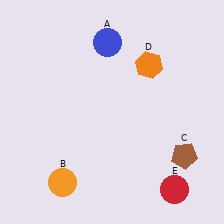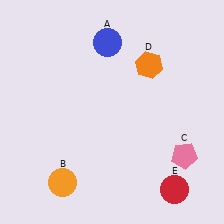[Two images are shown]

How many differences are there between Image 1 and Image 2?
There is 1 difference between the two images.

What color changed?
The pentagon (C) changed from brown in Image 1 to pink in Image 2.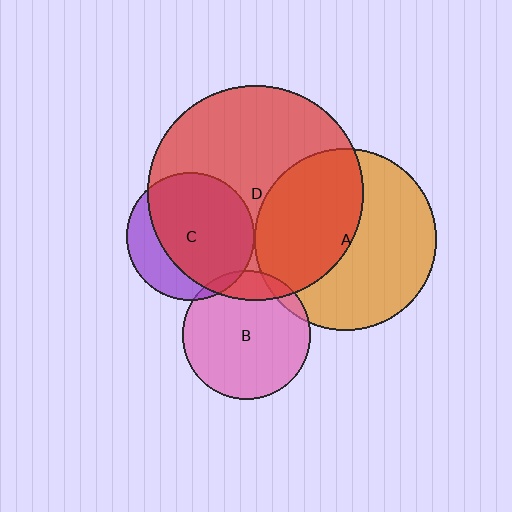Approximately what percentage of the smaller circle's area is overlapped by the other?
Approximately 5%.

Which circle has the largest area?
Circle D (red).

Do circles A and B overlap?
Yes.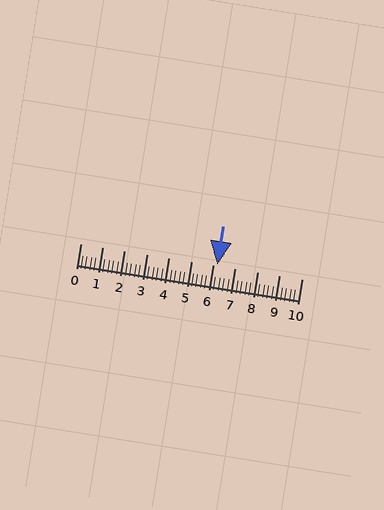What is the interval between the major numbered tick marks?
The major tick marks are spaced 1 units apart.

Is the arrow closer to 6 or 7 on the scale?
The arrow is closer to 6.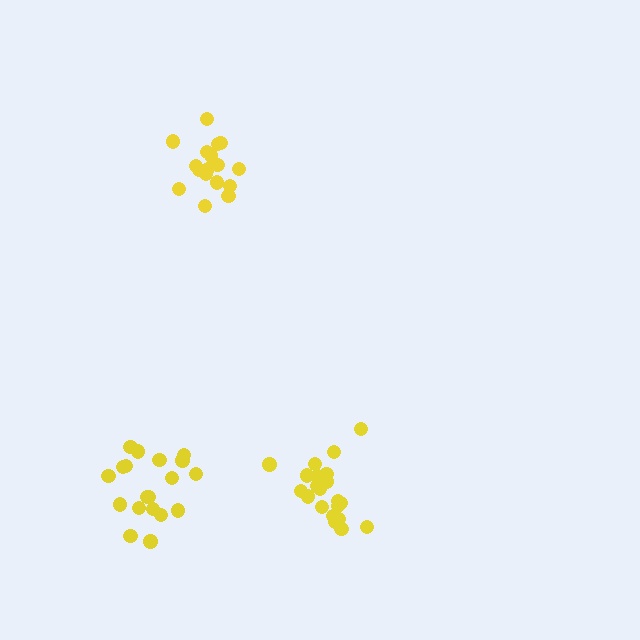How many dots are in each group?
Group 1: 21 dots, Group 2: 17 dots, Group 3: 19 dots (57 total).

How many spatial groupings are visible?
There are 3 spatial groupings.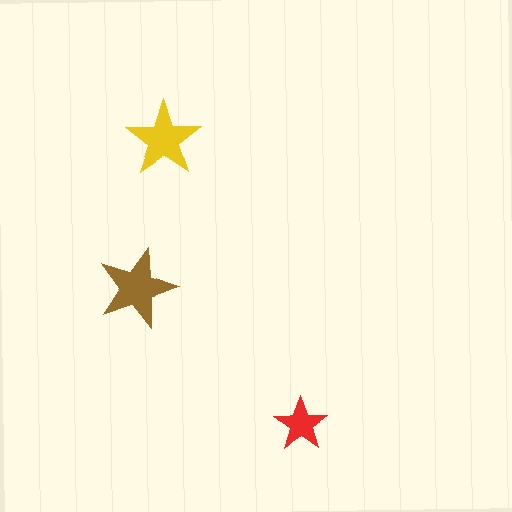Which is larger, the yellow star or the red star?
The yellow one.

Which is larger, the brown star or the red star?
The brown one.